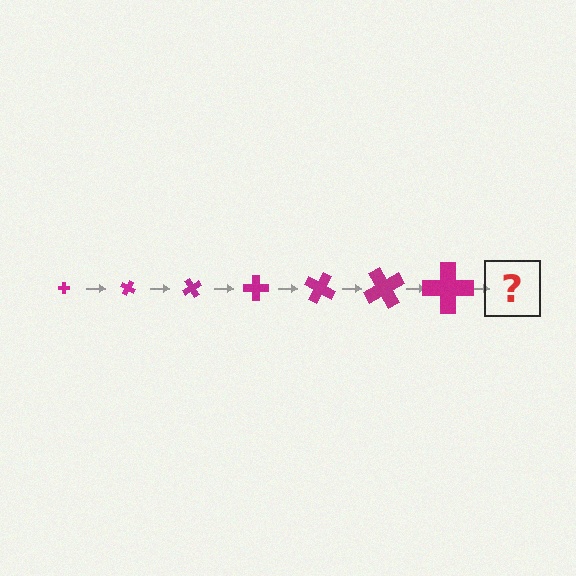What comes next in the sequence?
The next element should be a cross, larger than the previous one and rotated 210 degrees from the start.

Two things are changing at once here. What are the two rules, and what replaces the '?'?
The two rules are that the cross grows larger each step and it rotates 30 degrees each step. The '?' should be a cross, larger than the previous one and rotated 210 degrees from the start.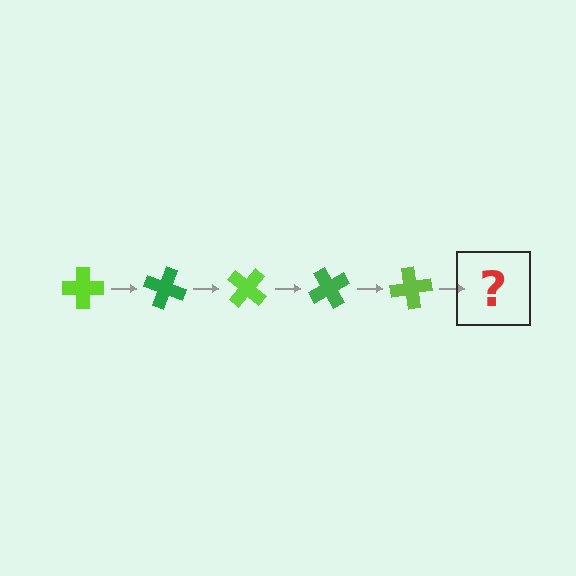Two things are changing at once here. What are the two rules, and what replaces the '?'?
The two rules are that it rotates 20 degrees each step and the color cycles through lime and green. The '?' should be a green cross, rotated 100 degrees from the start.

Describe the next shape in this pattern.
It should be a green cross, rotated 100 degrees from the start.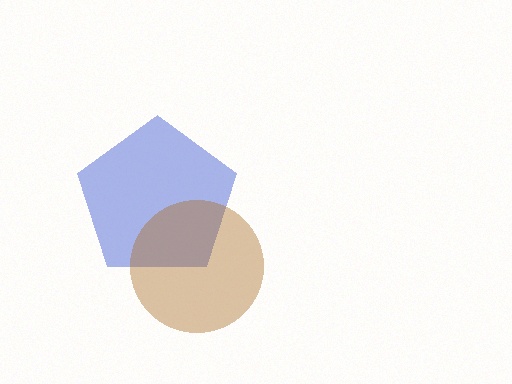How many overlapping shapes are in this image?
There are 2 overlapping shapes in the image.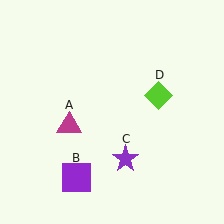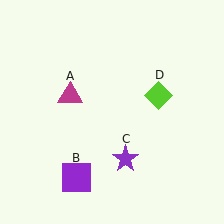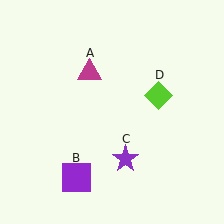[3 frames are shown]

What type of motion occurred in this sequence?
The magenta triangle (object A) rotated clockwise around the center of the scene.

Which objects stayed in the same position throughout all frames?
Purple square (object B) and purple star (object C) and lime diamond (object D) remained stationary.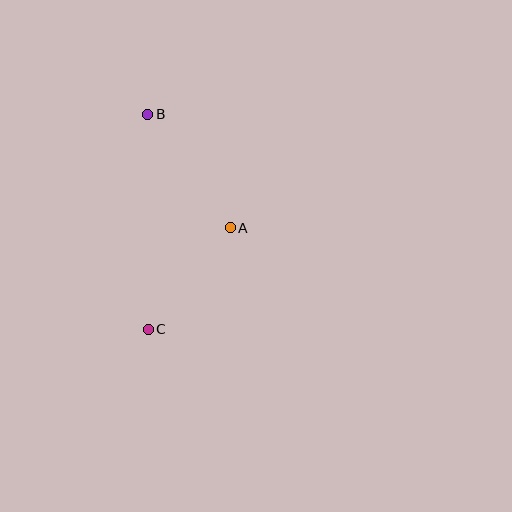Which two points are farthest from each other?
Points B and C are farthest from each other.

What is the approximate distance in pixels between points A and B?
The distance between A and B is approximately 141 pixels.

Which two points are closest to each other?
Points A and C are closest to each other.